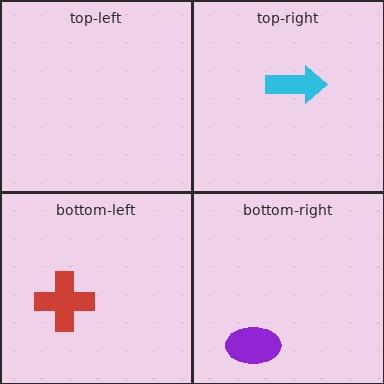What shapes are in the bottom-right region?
The purple ellipse.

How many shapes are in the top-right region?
1.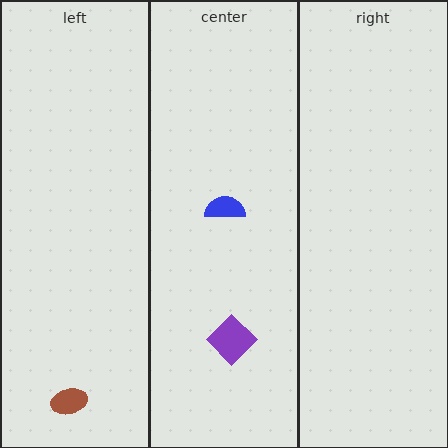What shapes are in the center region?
The blue semicircle, the purple diamond.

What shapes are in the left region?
The brown ellipse.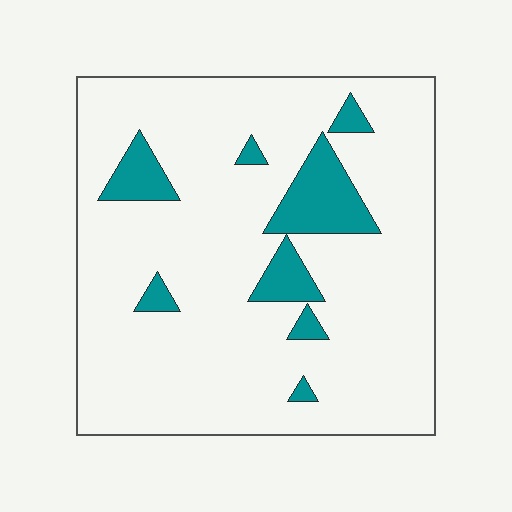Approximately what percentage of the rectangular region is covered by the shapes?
Approximately 10%.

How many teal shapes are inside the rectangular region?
8.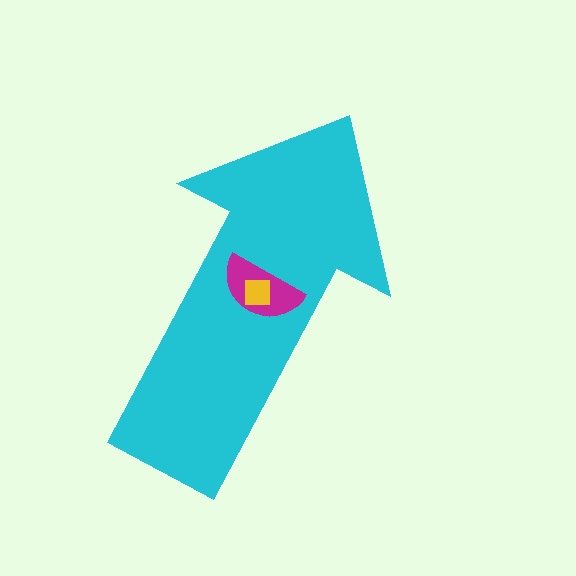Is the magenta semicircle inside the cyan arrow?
Yes.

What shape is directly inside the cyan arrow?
The magenta semicircle.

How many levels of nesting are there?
3.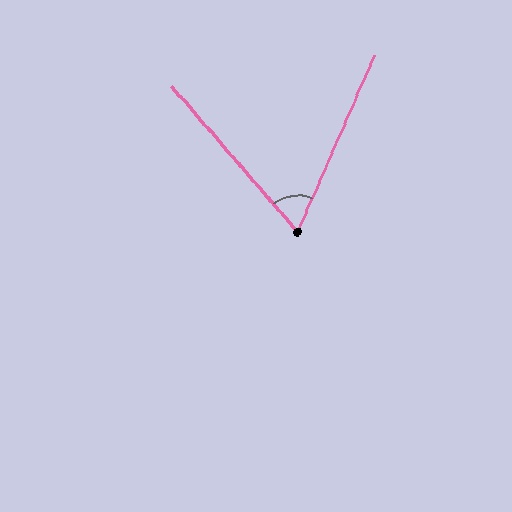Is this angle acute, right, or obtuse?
It is acute.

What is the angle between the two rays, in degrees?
Approximately 65 degrees.